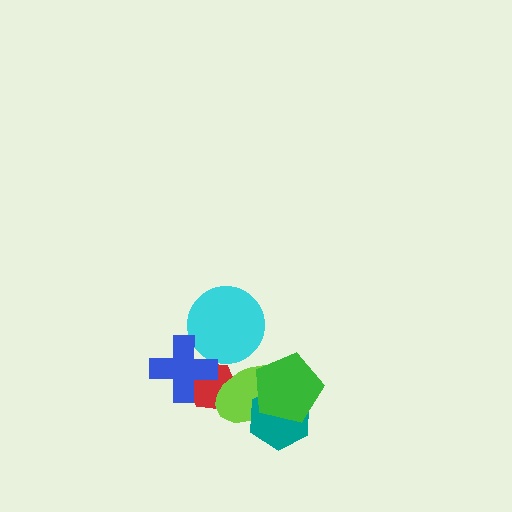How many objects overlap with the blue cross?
2 objects overlap with the blue cross.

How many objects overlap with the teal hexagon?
2 objects overlap with the teal hexagon.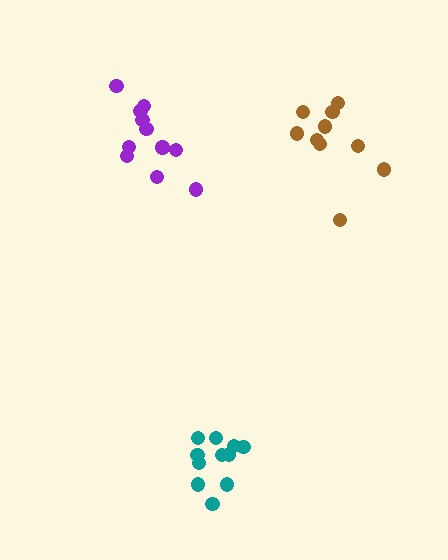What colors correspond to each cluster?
The clusters are colored: brown, purple, teal.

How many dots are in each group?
Group 1: 10 dots, Group 2: 11 dots, Group 3: 11 dots (32 total).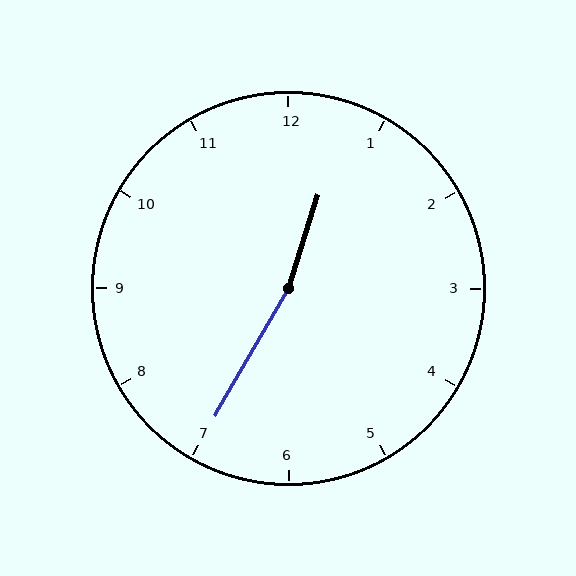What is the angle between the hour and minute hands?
Approximately 168 degrees.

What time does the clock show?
12:35.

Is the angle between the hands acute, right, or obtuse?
It is obtuse.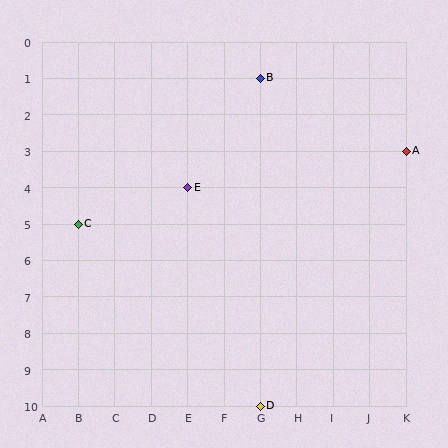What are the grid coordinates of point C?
Point C is at grid coordinates (B, 5).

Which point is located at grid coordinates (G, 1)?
Point B is at (G, 1).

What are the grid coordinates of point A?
Point A is at grid coordinates (K, 3).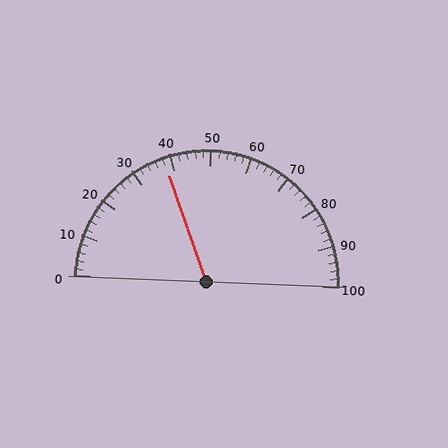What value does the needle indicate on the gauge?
The needle indicates approximately 38.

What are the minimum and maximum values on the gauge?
The gauge ranges from 0 to 100.